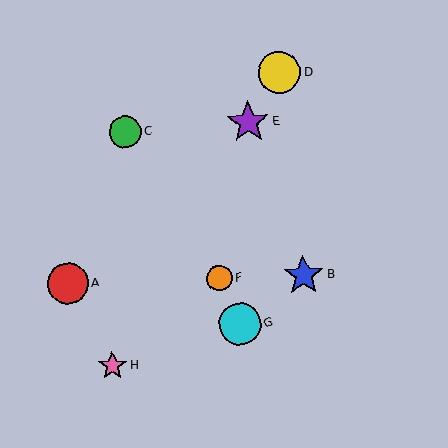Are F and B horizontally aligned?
Yes, both are at y≈278.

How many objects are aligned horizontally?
3 objects (A, B, F) are aligned horizontally.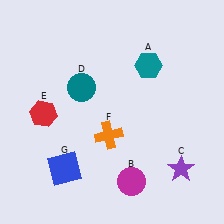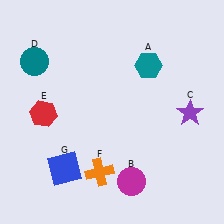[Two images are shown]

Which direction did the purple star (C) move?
The purple star (C) moved up.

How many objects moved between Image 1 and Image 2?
3 objects moved between the two images.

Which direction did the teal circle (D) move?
The teal circle (D) moved left.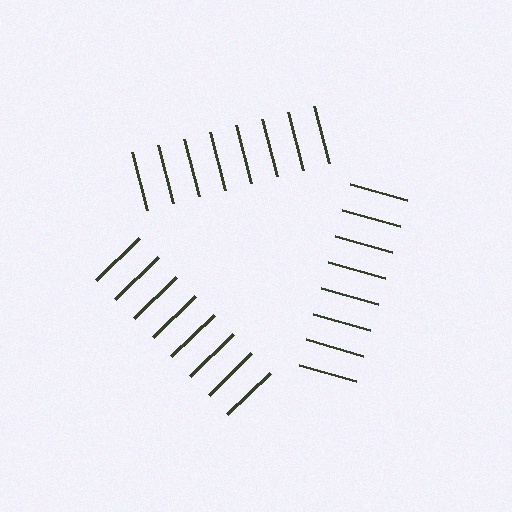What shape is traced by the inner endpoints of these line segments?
An illusory triangle — the line segments terminate on its edges but no continuous stroke is drawn.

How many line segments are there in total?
24 — 8 along each of the 3 edges.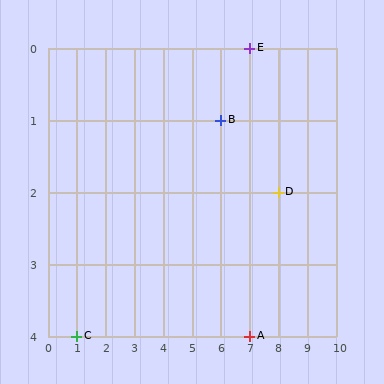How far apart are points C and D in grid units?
Points C and D are 7 columns and 2 rows apart (about 7.3 grid units diagonally).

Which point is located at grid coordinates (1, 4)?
Point C is at (1, 4).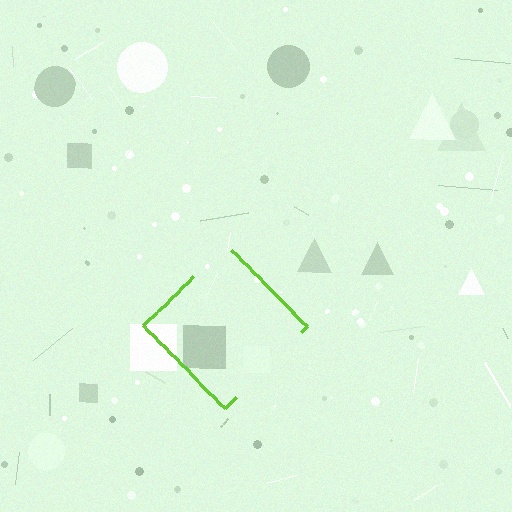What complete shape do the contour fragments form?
The contour fragments form a diamond.